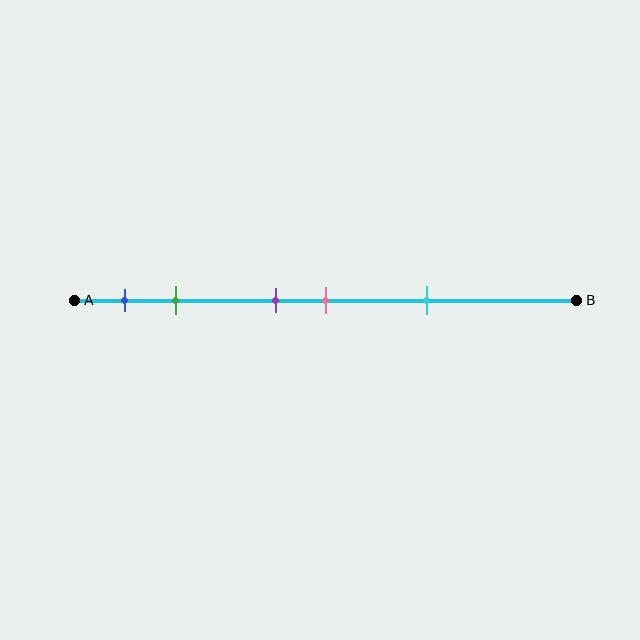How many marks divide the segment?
There are 5 marks dividing the segment.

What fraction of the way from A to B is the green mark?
The green mark is approximately 20% (0.2) of the way from A to B.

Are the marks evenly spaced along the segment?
No, the marks are not evenly spaced.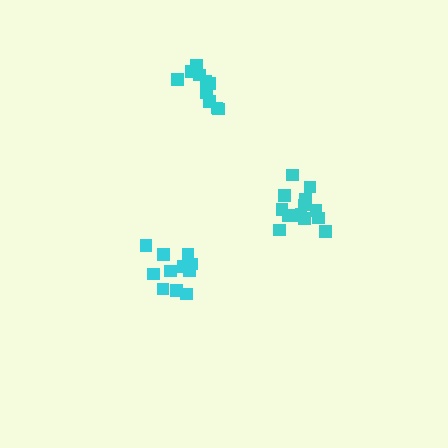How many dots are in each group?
Group 1: 10 dots, Group 2: 14 dots, Group 3: 11 dots (35 total).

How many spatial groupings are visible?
There are 3 spatial groupings.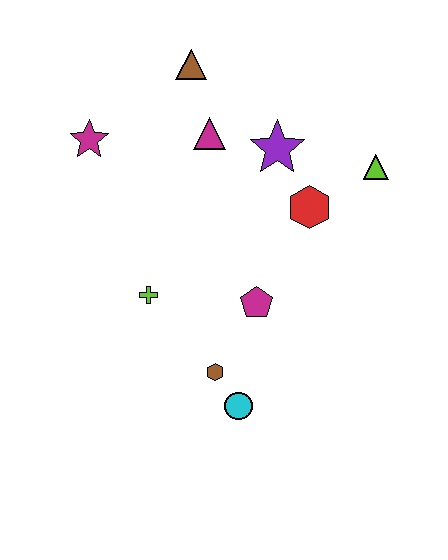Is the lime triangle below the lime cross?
No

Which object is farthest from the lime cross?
The lime triangle is farthest from the lime cross.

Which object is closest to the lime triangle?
The red hexagon is closest to the lime triangle.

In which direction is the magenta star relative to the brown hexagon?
The magenta star is above the brown hexagon.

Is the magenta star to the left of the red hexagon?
Yes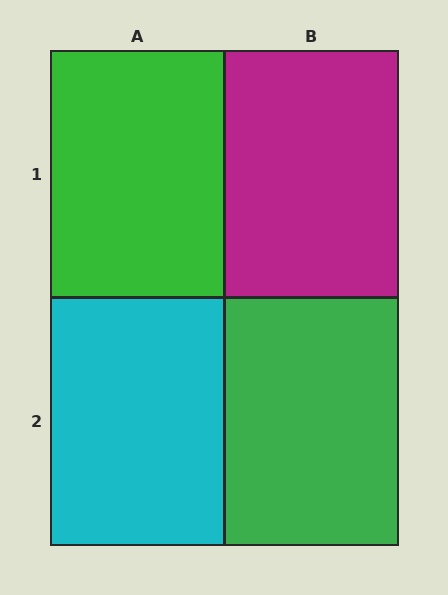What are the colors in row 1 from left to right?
Green, magenta.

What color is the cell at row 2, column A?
Cyan.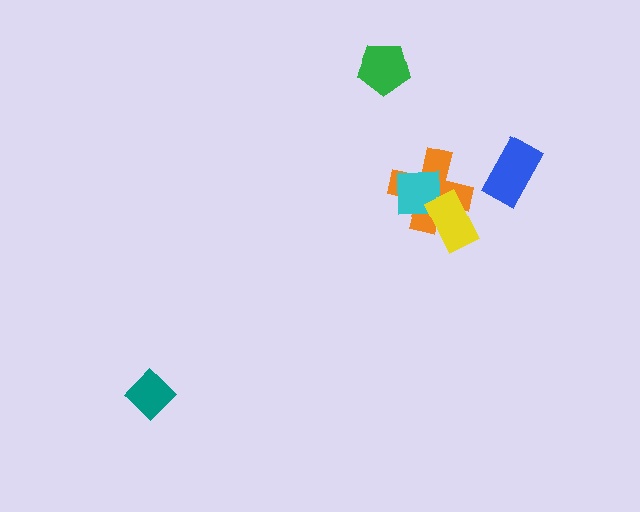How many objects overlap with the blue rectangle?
0 objects overlap with the blue rectangle.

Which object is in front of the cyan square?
The yellow rectangle is in front of the cyan square.